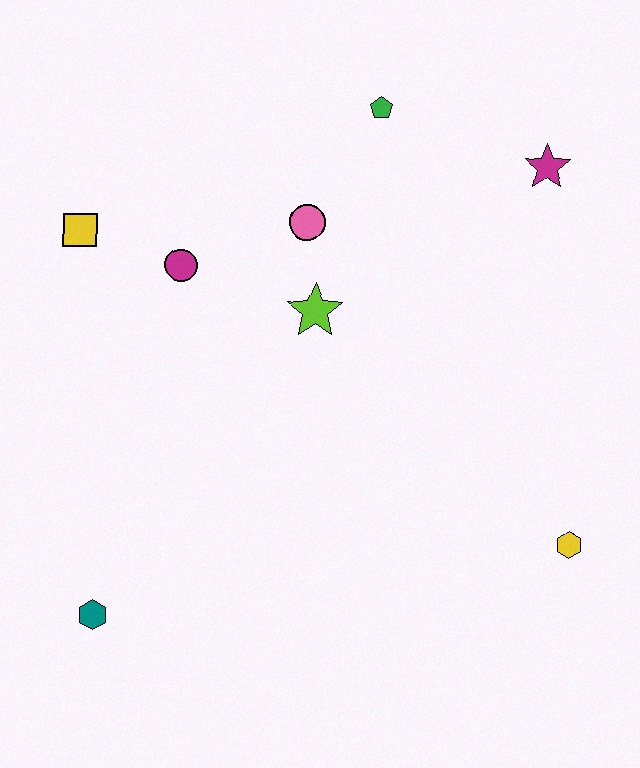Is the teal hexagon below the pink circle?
Yes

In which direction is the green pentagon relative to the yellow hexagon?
The green pentagon is above the yellow hexagon.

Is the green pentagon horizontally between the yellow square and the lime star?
No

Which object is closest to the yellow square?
The magenta circle is closest to the yellow square.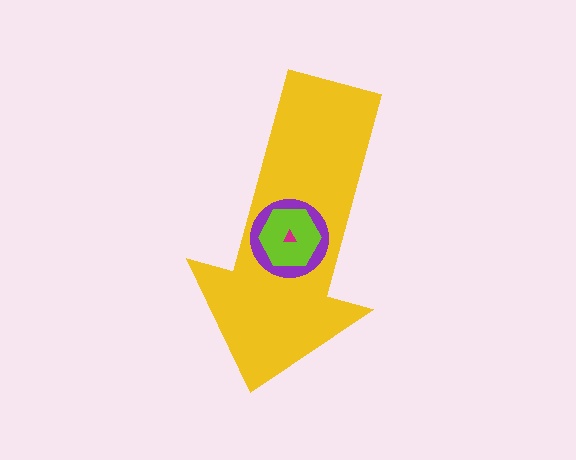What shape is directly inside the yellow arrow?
The purple circle.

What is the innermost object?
The magenta triangle.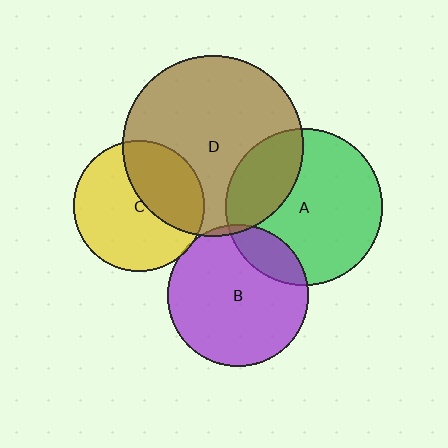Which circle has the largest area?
Circle D (brown).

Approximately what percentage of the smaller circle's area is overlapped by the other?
Approximately 25%.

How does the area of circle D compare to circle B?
Approximately 1.6 times.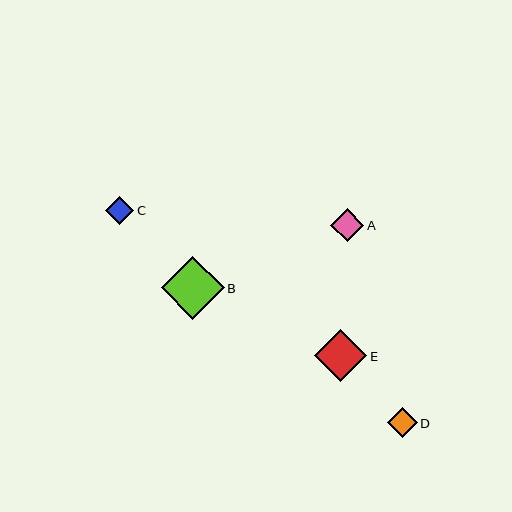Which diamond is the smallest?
Diamond C is the smallest with a size of approximately 29 pixels.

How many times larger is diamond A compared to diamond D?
Diamond A is approximately 1.1 times the size of diamond D.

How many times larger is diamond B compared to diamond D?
Diamond B is approximately 2.2 times the size of diamond D.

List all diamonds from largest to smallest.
From largest to smallest: B, E, A, D, C.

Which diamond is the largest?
Diamond B is the largest with a size of approximately 63 pixels.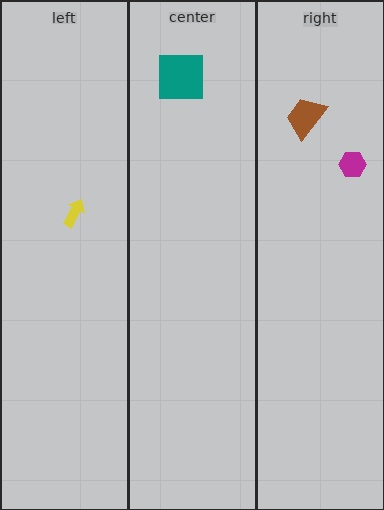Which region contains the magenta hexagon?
The right region.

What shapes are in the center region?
The teal square.